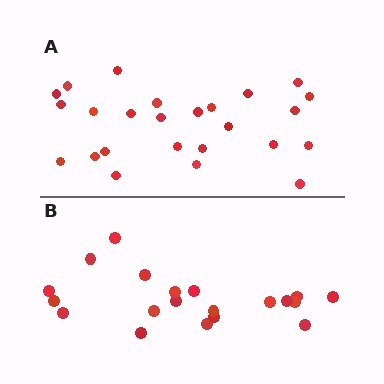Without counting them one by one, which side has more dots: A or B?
Region A (the top region) has more dots.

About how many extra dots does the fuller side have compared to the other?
Region A has about 5 more dots than region B.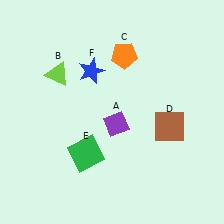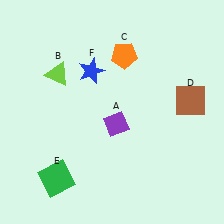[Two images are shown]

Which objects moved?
The objects that moved are: the brown square (D), the green square (E).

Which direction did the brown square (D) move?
The brown square (D) moved up.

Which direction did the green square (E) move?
The green square (E) moved left.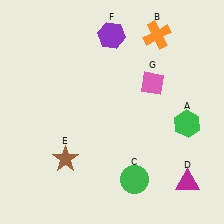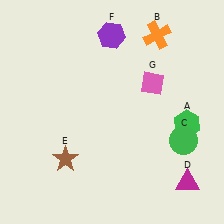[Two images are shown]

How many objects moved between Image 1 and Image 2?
1 object moved between the two images.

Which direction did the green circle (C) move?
The green circle (C) moved right.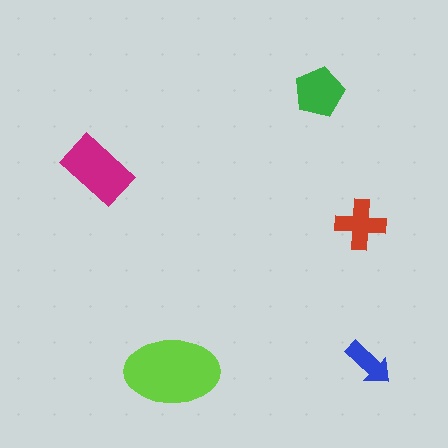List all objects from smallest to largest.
The blue arrow, the red cross, the green pentagon, the magenta rectangle, the lime ellipse.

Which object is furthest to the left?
The magenta rectangle is leftmost.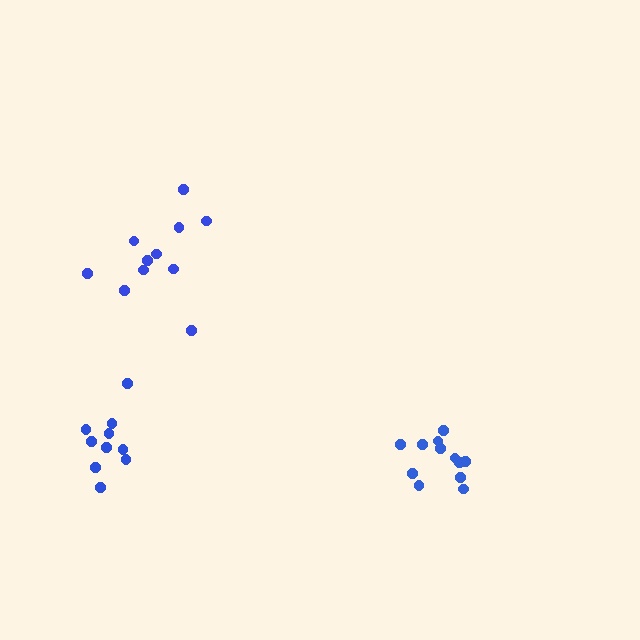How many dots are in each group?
Group 1: 11 dots, Group 2: 12 dots, Group 3: 10 dots (33 total).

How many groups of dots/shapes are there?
There are 3 groups.